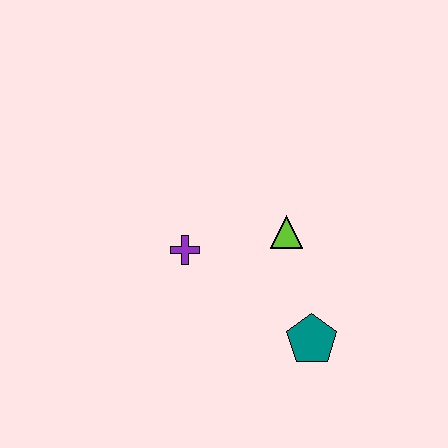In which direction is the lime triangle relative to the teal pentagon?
The lime triangle is above the teal pentagon.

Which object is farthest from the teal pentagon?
The purple cross is farthest from the teal pentagon.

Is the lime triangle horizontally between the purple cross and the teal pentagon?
Yes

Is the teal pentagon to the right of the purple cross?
Yes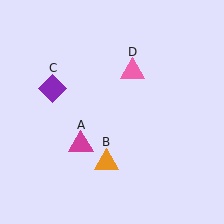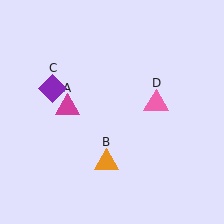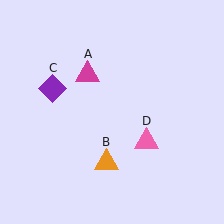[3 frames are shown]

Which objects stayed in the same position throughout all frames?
Orange triangle (object B) and purple diamond (object C) remained stationary.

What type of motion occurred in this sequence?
The magenta triangle (object A), pink triangle (object D) rotated clockwise around the center of the scene.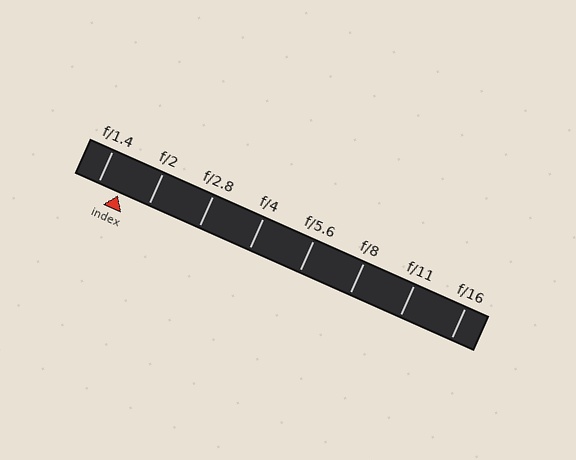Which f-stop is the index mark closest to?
The index mark is closest to f/1.4.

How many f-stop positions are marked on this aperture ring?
There are 8 f-stop positions marked.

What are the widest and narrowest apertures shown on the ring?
The widest aperture shown is f/1.4 and the narrowest is f/16.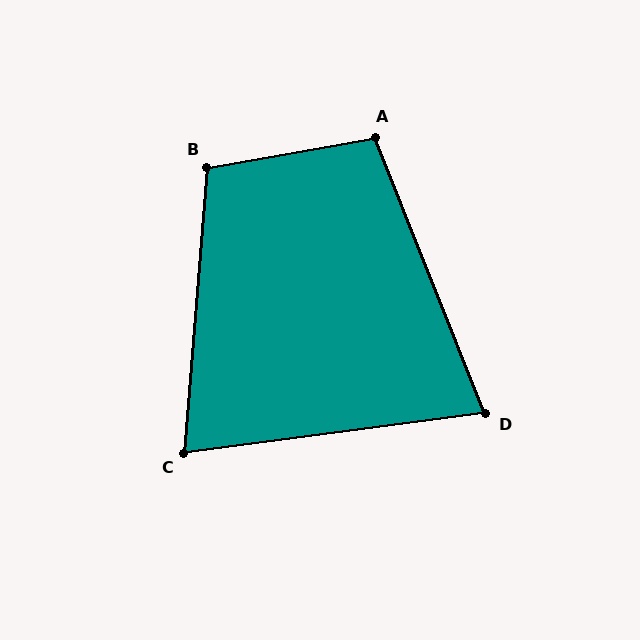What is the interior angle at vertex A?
Approximately 102 degrees (obtuse).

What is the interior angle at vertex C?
Approximately 78 degrees (acute).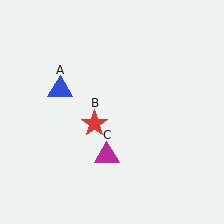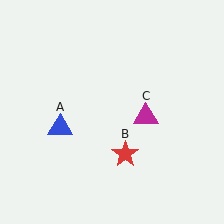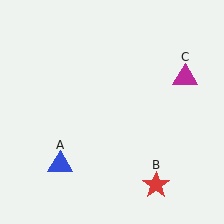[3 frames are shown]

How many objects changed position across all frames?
3 objects changed position: blue triangle (object A), red star (object B), magenta triangle (object C).